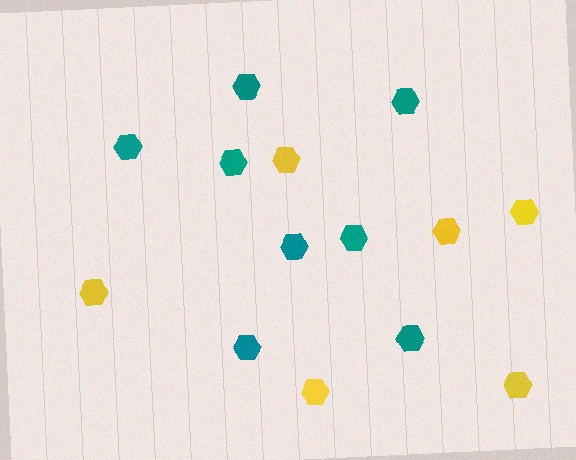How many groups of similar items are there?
There are 2 groups: one group of teal hexagons (8) and one group of yellow hexagons (6).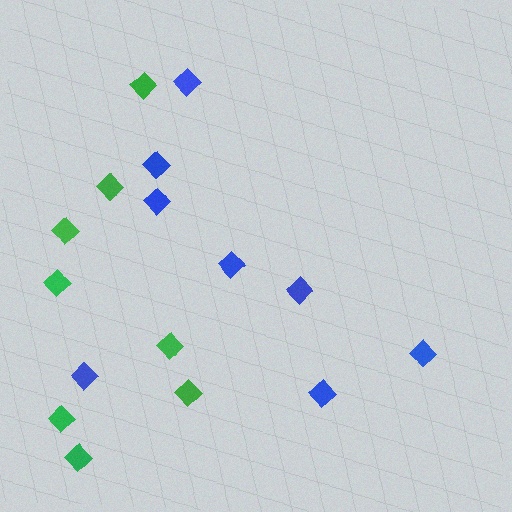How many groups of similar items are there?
There are 2 groups: one group of blue diamonds (8) and one group of green diamonds (8).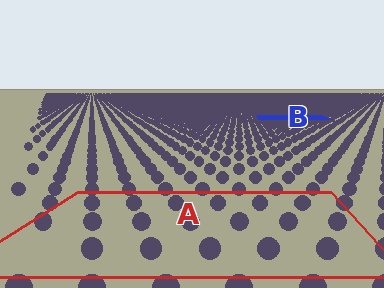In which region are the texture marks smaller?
The texture marks are smaller in region B, because it is farther away.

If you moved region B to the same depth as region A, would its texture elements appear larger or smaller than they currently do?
They would appear larger. At a closer depth, the same texture elements are projected at a bigger on-screen size.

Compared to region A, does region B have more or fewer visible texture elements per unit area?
Region B has more texture elements per unit area — they are packed more densely because it is farther away.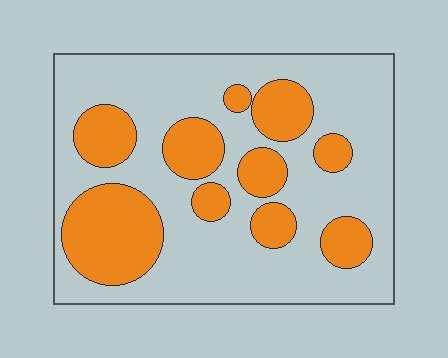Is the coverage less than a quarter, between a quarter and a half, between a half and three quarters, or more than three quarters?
Between a quarter and a half.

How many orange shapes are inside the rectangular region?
10.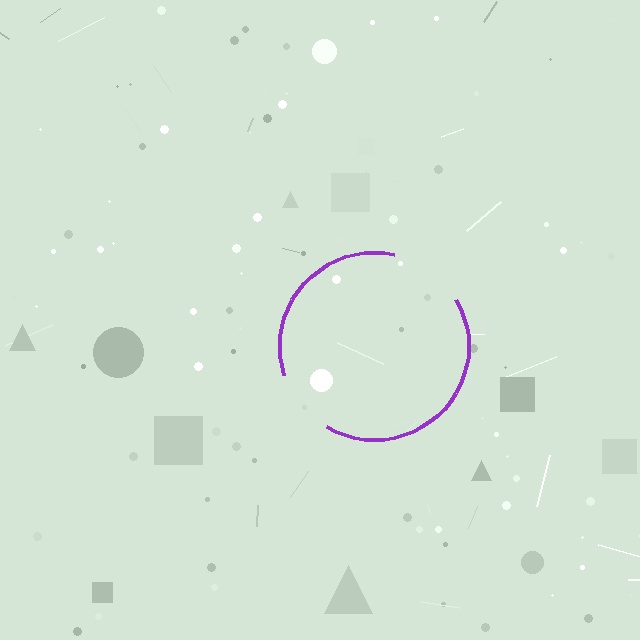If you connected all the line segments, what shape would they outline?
They would outline a circle.